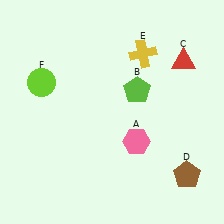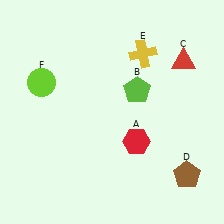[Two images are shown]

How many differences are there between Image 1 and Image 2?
There is 1 difference between the two images.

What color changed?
The hexagon (A) changed from pink in Image 1 to red in Image 2.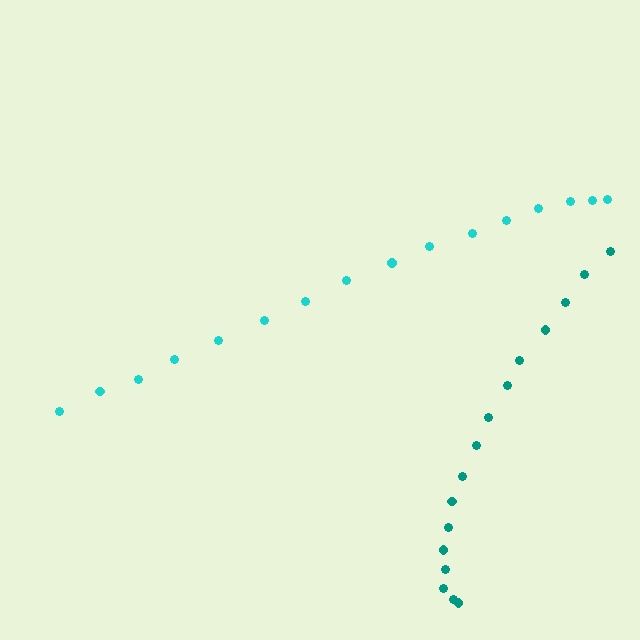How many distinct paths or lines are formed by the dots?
There are 2 distinct paths.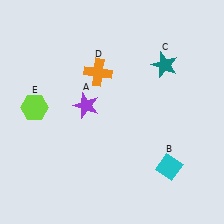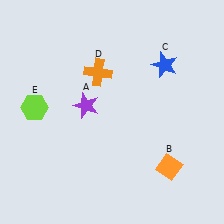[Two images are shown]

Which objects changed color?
B changed from cyan to orange. C changed from teal to blue.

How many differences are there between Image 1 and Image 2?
There are 2 differences between the two images.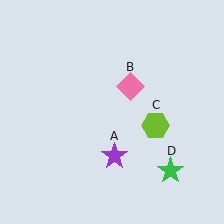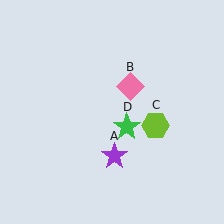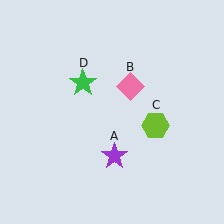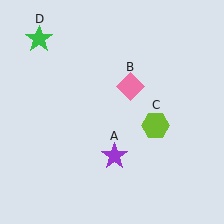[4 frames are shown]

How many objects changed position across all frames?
1 object changed position: green star (object D).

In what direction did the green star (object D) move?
The green star (object D) moved up and to the left.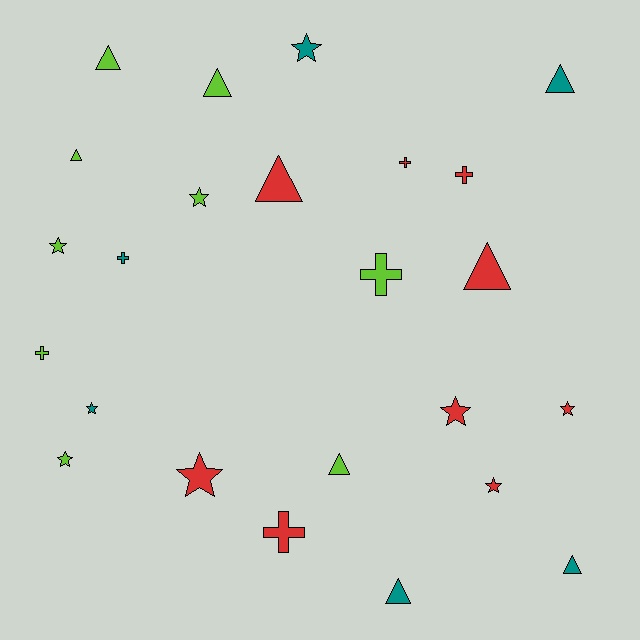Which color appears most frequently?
Lime, with 9 objects.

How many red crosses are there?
There are 3 red crosses.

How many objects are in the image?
There are 24 objects.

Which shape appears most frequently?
Triangle, with 9 objects.